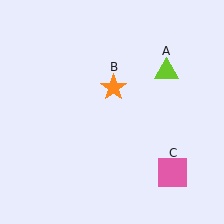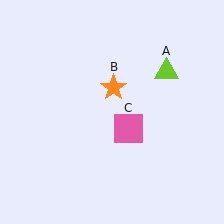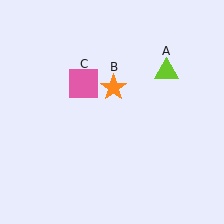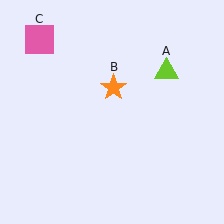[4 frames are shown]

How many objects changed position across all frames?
1 object changed position: pink square (object C).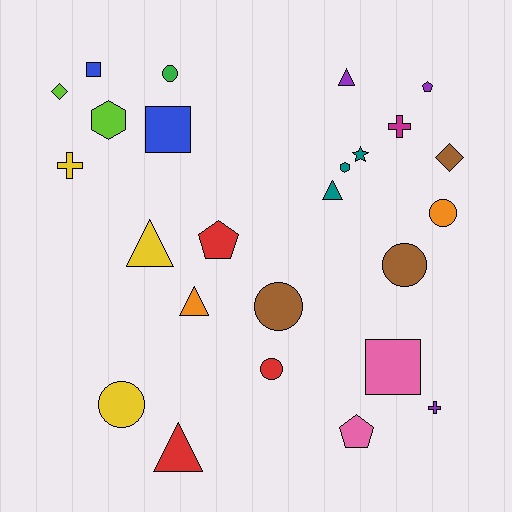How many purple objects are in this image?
There are 3 purple objects.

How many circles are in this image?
There are 6 circles.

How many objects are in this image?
There are 25 objects.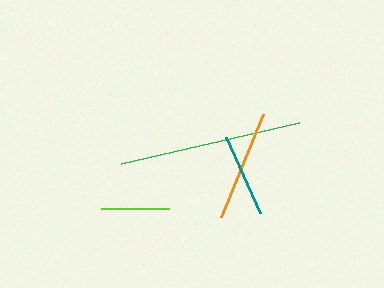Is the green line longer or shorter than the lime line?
The green line is longer than the lime line.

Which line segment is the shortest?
The lime line is the shortest at approximately 69 pixels.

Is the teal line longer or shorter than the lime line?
The teal line is longer than the lime line.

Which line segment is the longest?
The green line is the longest at approximately 183 pixels.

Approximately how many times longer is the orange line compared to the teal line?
The orange line is approximately 1.3 times the length of the teal line.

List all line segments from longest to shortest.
From longest to shortest: green, orange, teal, lime.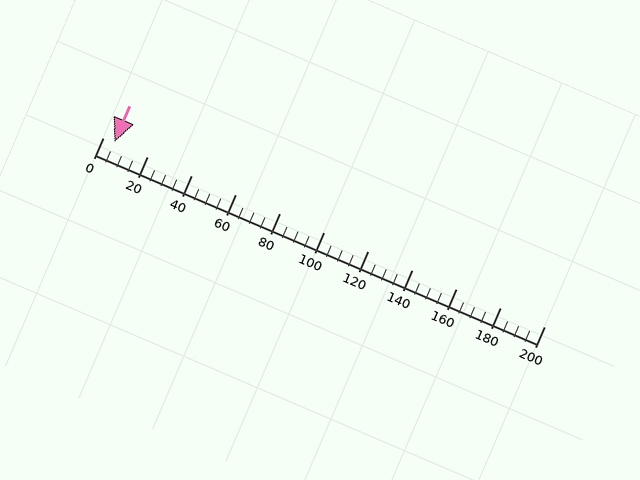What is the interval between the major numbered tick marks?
The major tick marks are spaced 20 units apart.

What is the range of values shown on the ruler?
The ruler shows values from 0 to 200.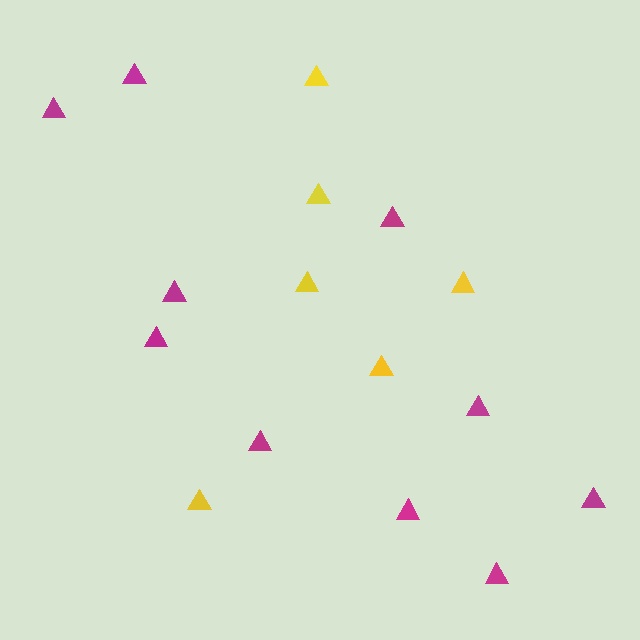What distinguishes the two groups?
There are 2 groups: one group of magenta triangles (10) and one group of yellow triangles (6).